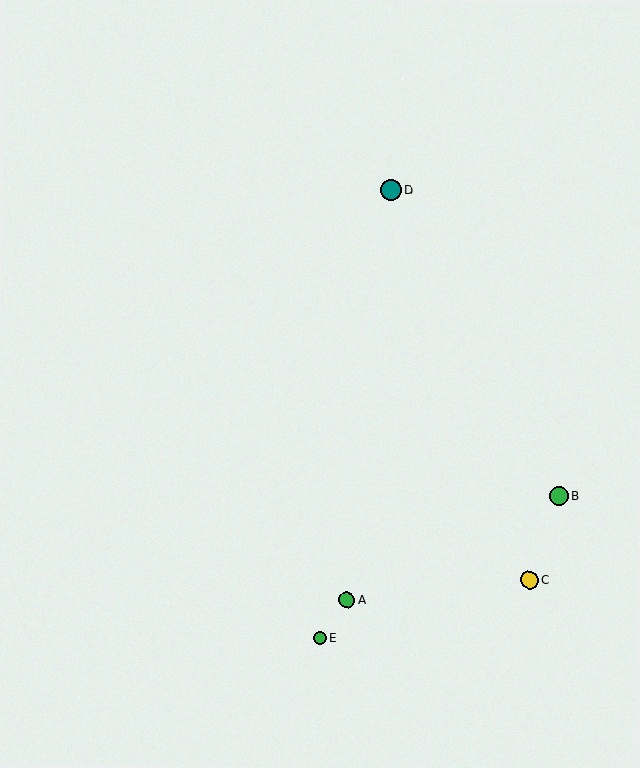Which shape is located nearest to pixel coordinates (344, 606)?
The green circle (labeled A) at (347, 600) is nearest to that location.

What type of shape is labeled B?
Shape B is a green circle.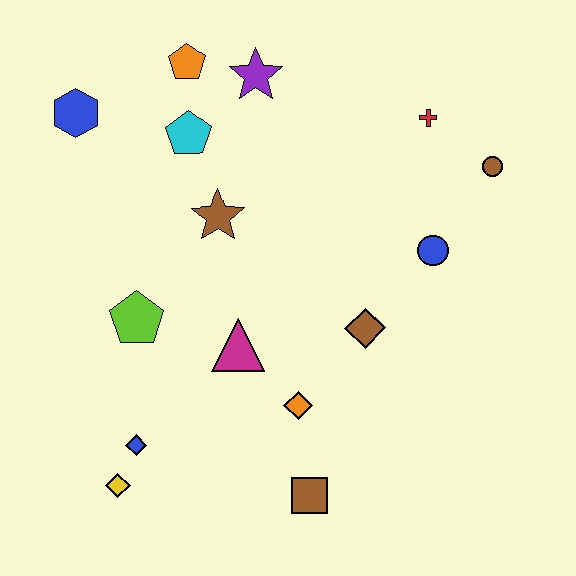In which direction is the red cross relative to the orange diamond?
The red cross is above the orange diamond.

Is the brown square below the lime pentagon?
Yes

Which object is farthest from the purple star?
The yellow diamond is farthest from the purple star.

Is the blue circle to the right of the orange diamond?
Yes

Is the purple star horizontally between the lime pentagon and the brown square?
Yes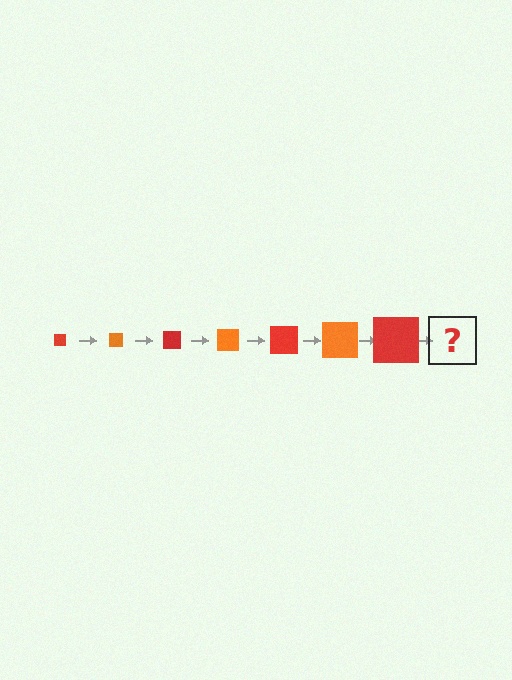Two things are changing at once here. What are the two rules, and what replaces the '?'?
The two rules are that the square grows larger each step and the color cycles through red and orange. The '?' should be an orange square, larger than the previous one.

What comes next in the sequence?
The next element should be an orange square, larger than the previous one.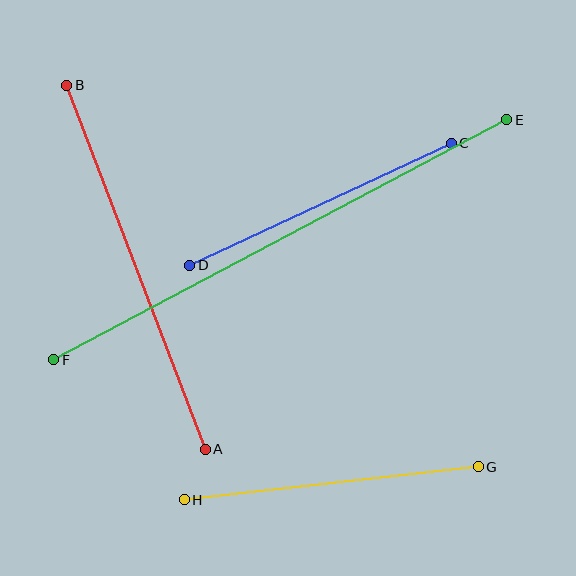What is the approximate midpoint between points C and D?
The midpoint is at approximately (321, 204) pixels.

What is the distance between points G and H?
The distance is approximately 296 pixels.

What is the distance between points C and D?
The distance is approximately 289 pixels.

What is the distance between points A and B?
The distance is approximately 389 pixels.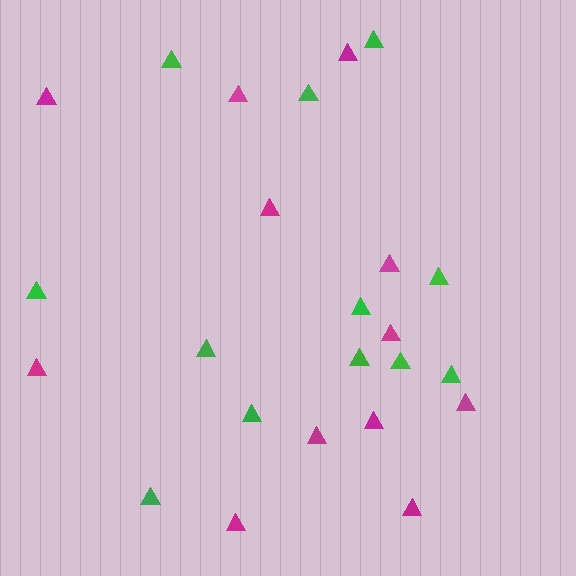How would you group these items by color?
There are 2 groups: one group of green triangles (12) and one group of magenta triangles (12).